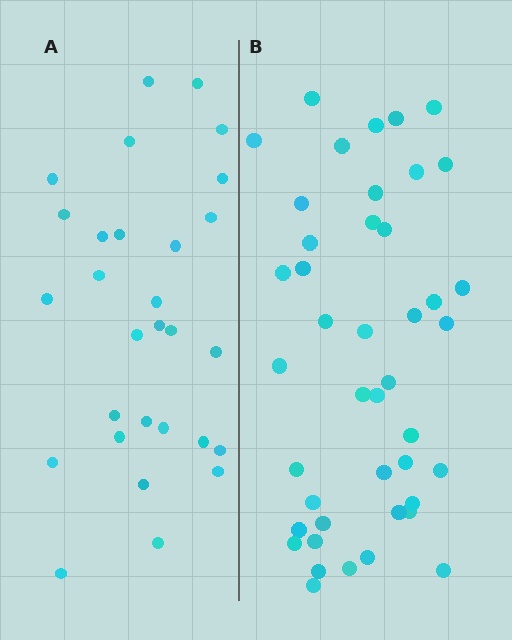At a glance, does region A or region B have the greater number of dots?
Region B (the right region) has more dots.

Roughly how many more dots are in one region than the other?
Region B has approximately 15 more dots than region A.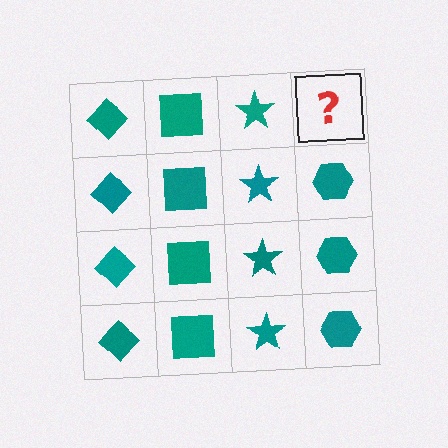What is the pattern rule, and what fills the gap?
The rule is that each column has a consistent shape. The gap should be filled with a teal hexagon.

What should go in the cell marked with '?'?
The missing cell should contain a teal hexagon.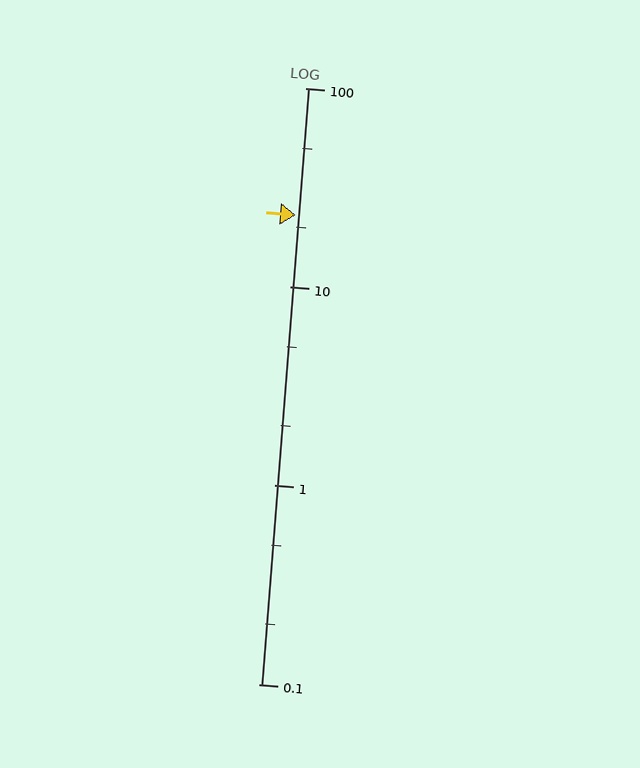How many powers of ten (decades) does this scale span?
The scale spans 3 decades, from 0.1 to 100.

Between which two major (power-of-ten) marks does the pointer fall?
The pointer is between 10 and 100.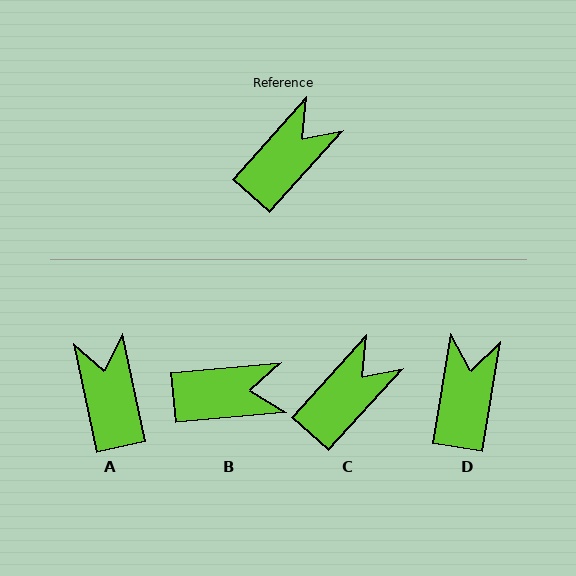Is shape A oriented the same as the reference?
No, it is off by about 54 degrees.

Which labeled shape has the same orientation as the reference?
C.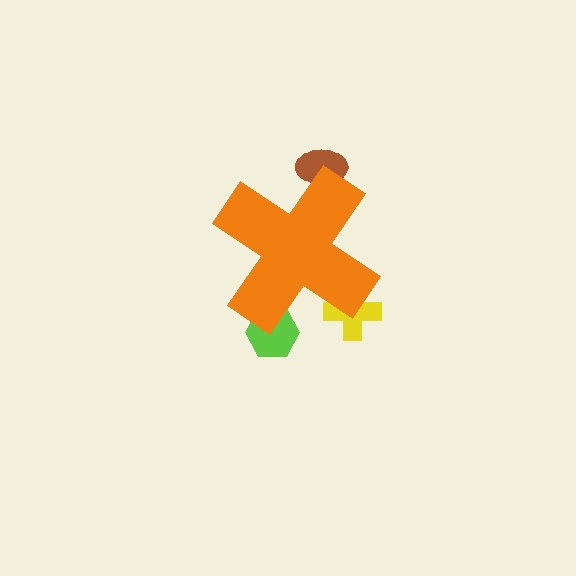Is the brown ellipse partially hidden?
Yes, the brown ellipse is partially hidden behind the orange cross.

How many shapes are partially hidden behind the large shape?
3 shapes are partially hidden.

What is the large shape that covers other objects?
An orange cross.